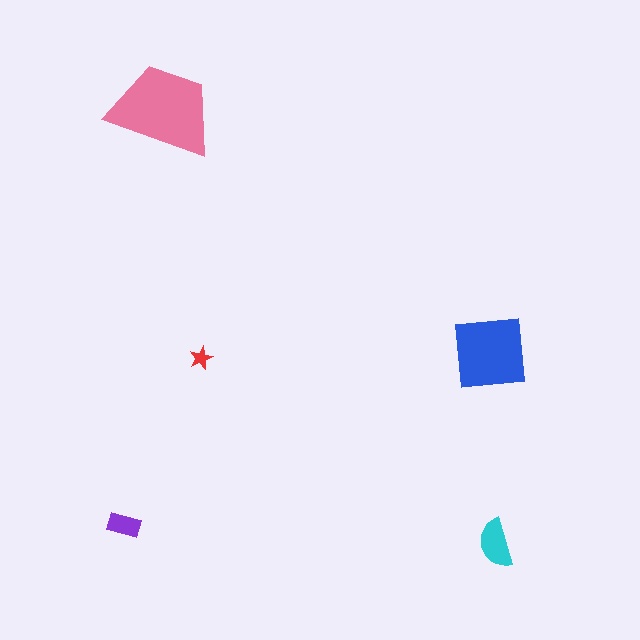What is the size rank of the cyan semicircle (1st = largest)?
3rd.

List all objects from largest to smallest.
The pink trapezoid, the blue square, the cyan semicircle, the purple rectangle, the red star.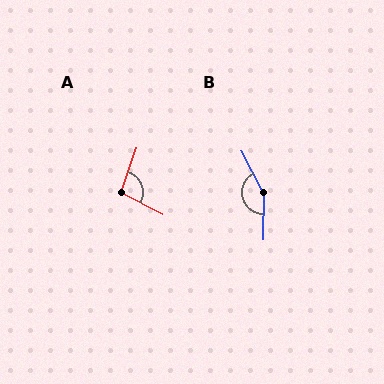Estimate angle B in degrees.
Approximately 152 degrees.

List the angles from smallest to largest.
A (99°), B (152°).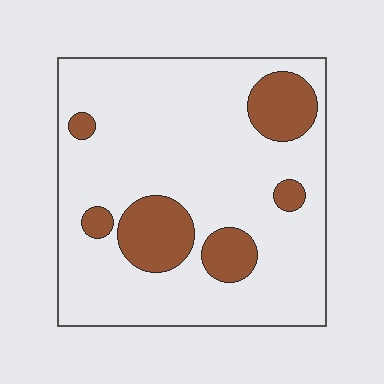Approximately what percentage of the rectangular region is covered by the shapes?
Approximately 20%.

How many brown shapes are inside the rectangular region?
6.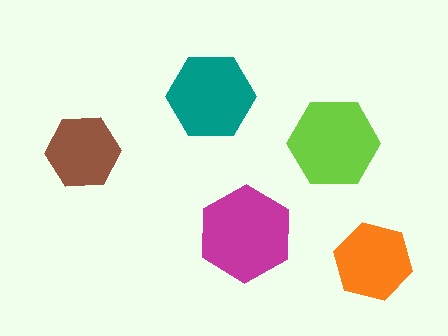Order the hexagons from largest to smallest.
the magenta one, the lime one, the teal one, the orange one, the brown one.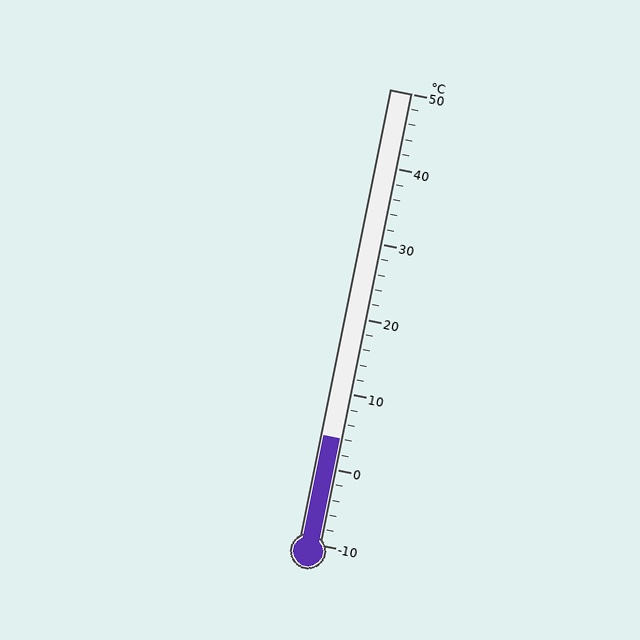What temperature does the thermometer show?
The thermometer shows approximately 4°C.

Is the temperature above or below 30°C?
The temperature is below 30°C.